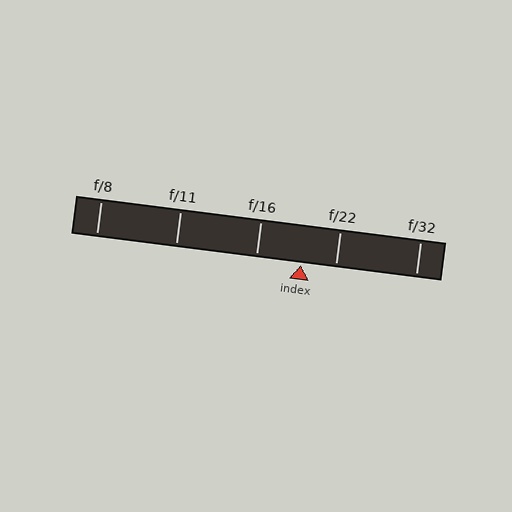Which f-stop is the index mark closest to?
The index mark is closest to f/22.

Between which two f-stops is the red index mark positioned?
The index mark is between f/16 and f/22.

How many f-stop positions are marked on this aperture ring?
There are 5 f-stop positions marked.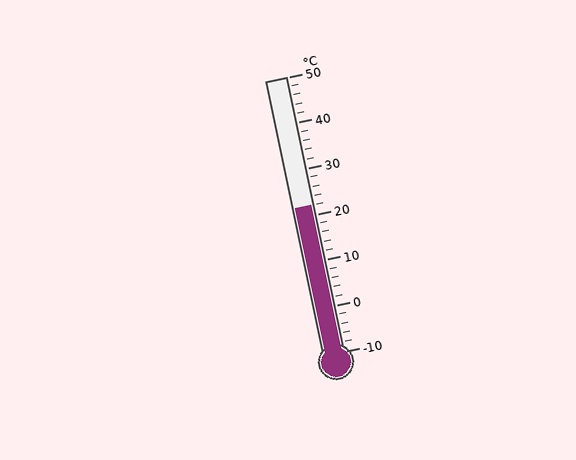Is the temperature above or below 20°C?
The temperature is above 20°C.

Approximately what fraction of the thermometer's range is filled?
The thermometer is filled to approximately 55% of its range.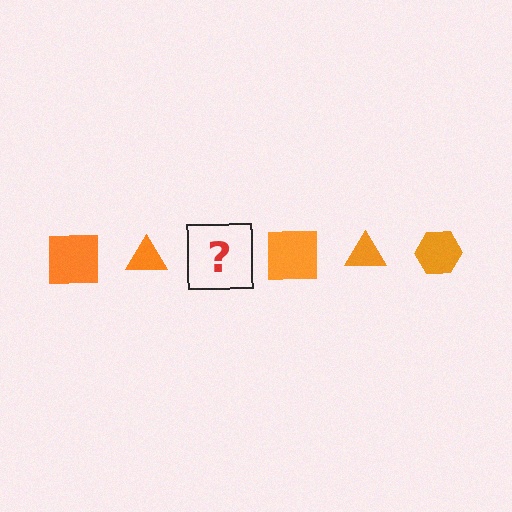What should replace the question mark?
The question mark should be replaced with an orange hexagon.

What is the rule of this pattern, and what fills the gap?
The rule is that the pattern cycles through square, triangle, hexagon shapes in orange. The gap should be filled with an orange hexagon.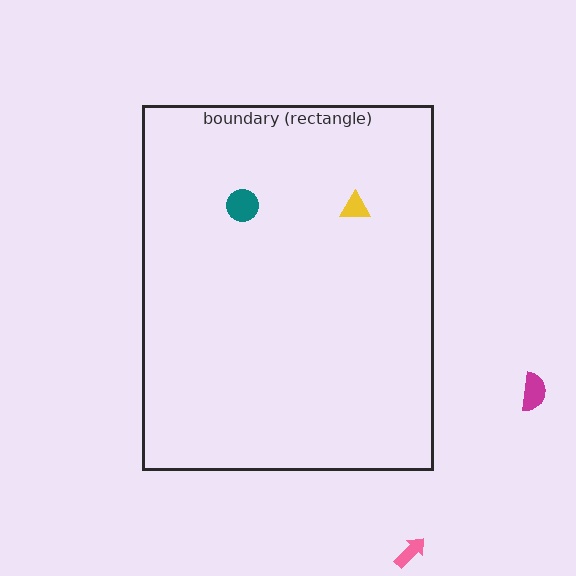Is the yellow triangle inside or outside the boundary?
Inside.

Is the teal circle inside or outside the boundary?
Inside.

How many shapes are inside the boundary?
2 inside, 2 outside.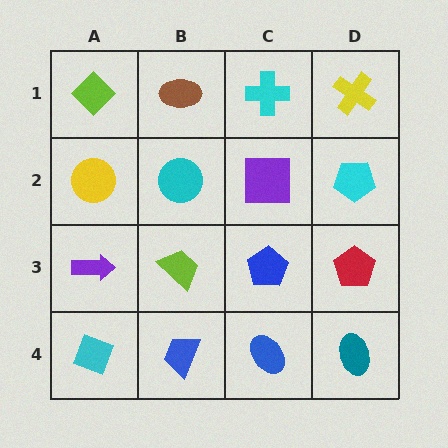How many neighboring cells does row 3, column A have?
3.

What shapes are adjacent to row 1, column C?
A purple square (row 2, column C), a brown ellipse (row 1, column B), a yellow cross (row 1, column D).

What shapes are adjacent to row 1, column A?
A yellow circle (row 2, column A), a brown ellipse (row 1, column B).